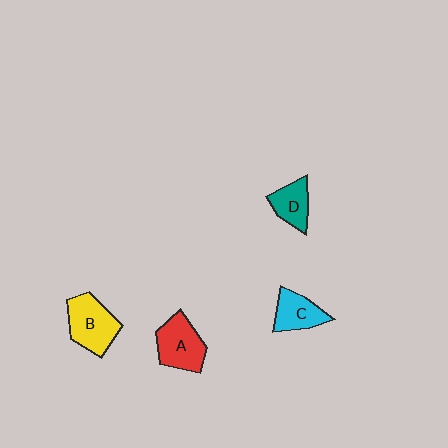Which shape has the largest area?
Shape B (yellow).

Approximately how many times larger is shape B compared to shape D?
Approximately 1.5 times.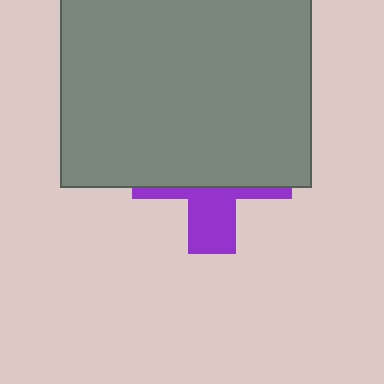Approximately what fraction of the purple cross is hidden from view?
Roughly 66% of the purple cross is hidden behind the gray rectangle.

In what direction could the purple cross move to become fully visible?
The purple cross could move down. That would shift it out from behind the gray rectangle entirely.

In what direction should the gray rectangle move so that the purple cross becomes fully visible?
The gray rectangle should move up. That is the shortest direction to clear the overlap and leave the purple cross fully visible.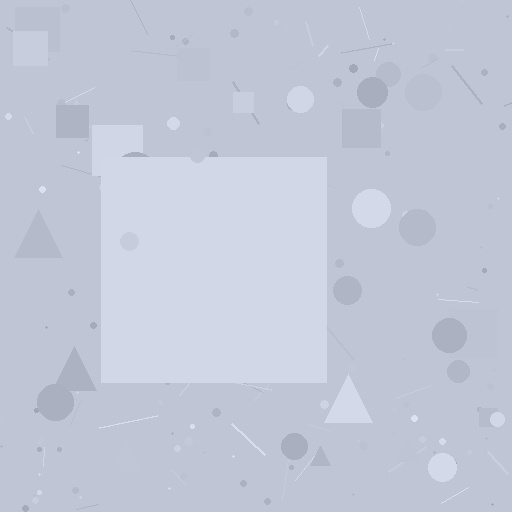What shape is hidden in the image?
A square is hidden in the image.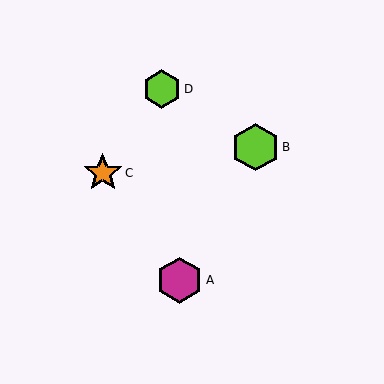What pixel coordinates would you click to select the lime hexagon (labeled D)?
Click at (162, 89) to select the lime hexagon D.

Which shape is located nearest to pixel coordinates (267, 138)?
The lime hexagon (labeled B) at (255, 147) is nearest to that location.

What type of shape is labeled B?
Shape B is a lime hexagon.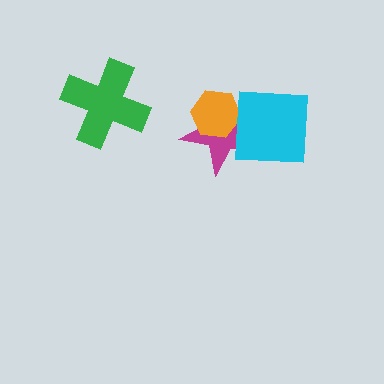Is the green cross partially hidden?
No, no other shape covers it.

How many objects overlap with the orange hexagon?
2 objects overlap with the orange hexagon.